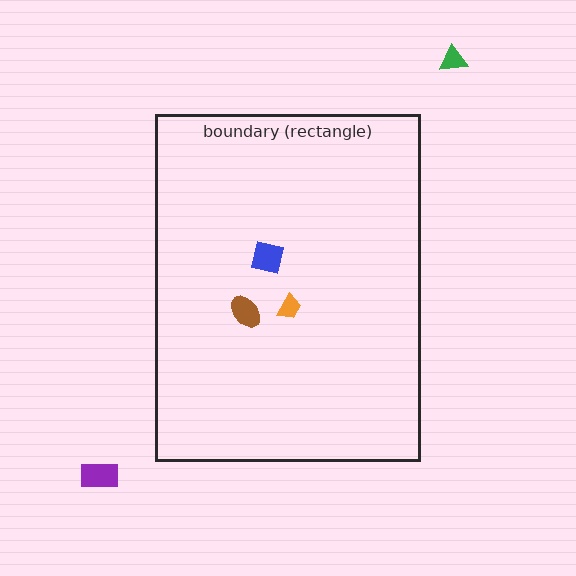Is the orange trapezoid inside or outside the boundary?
Inside.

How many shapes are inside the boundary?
3 inside, 2 outside.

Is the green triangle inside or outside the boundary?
Outside.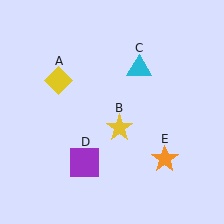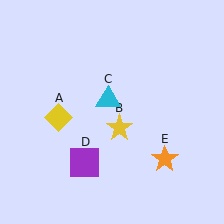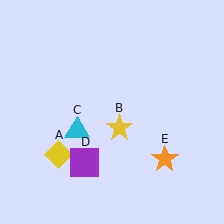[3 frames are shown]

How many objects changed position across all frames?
2 objects changed position: yellow diamond (object A), cyan triangle (object C).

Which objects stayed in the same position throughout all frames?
Yellow star (object B) and purple square (object D) and orange star (object E) remained stationary.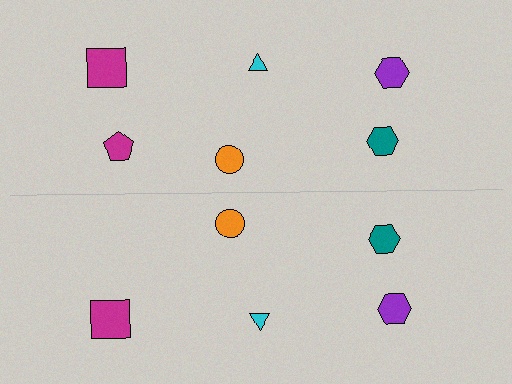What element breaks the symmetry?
A magenta pentagon is missing from the bottom side.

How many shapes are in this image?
There are 11 shapes in this image.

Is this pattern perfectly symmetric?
No, the pattern is not perfectly symmetric. A magenta pentagon is missing from the bottom side.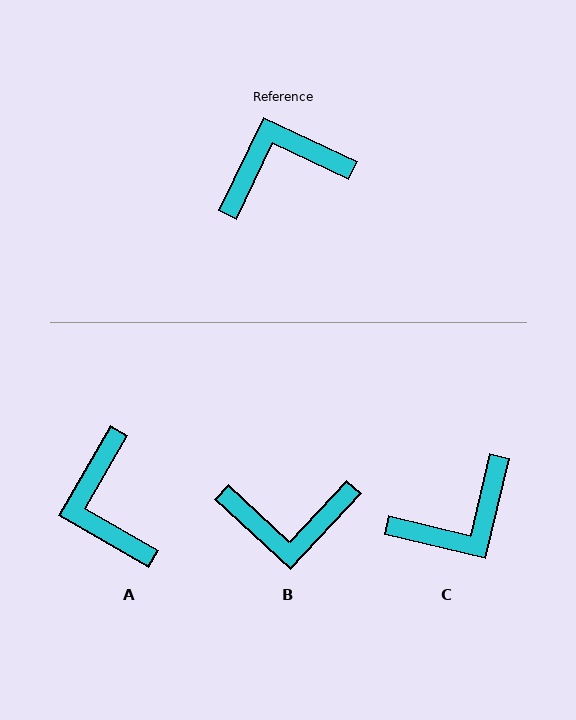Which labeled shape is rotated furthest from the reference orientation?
C, about 168 degrees away.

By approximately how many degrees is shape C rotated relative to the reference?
Approximately 168 degrees clockwise.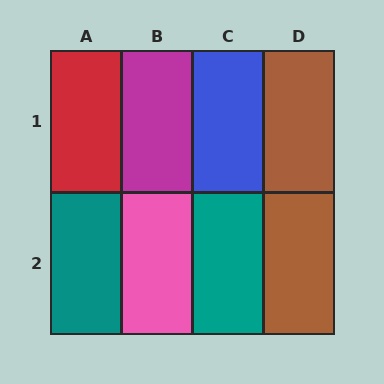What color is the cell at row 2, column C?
Teal.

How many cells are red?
1 cell is red.